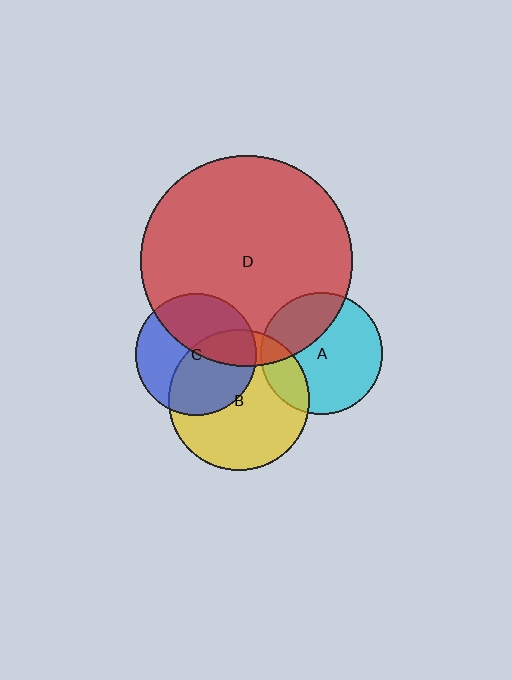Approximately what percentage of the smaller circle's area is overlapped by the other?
Approximately 15%.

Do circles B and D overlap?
Yes.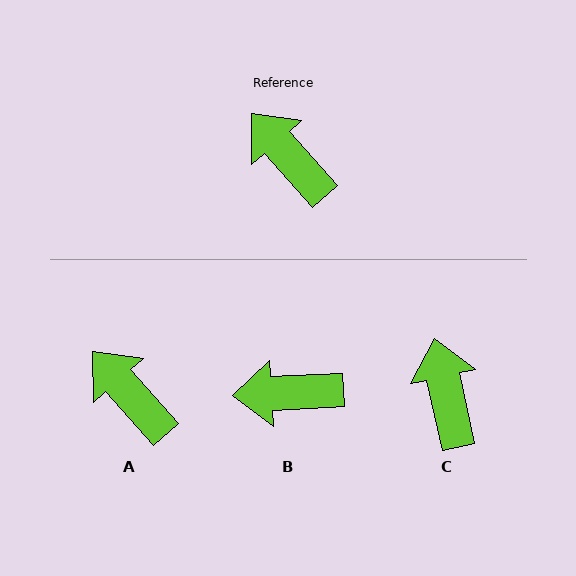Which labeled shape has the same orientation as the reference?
A.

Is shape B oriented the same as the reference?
No, it is off by about 52 degrees.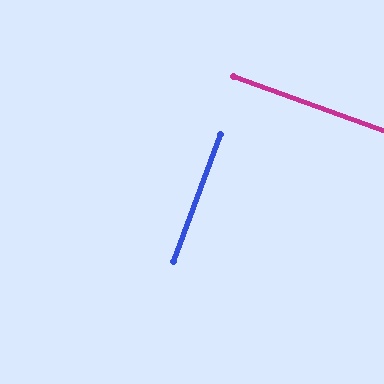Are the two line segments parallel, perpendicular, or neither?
Perpendicular — they meet at approximately 89°.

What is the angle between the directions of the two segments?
Approximately 89 degrees.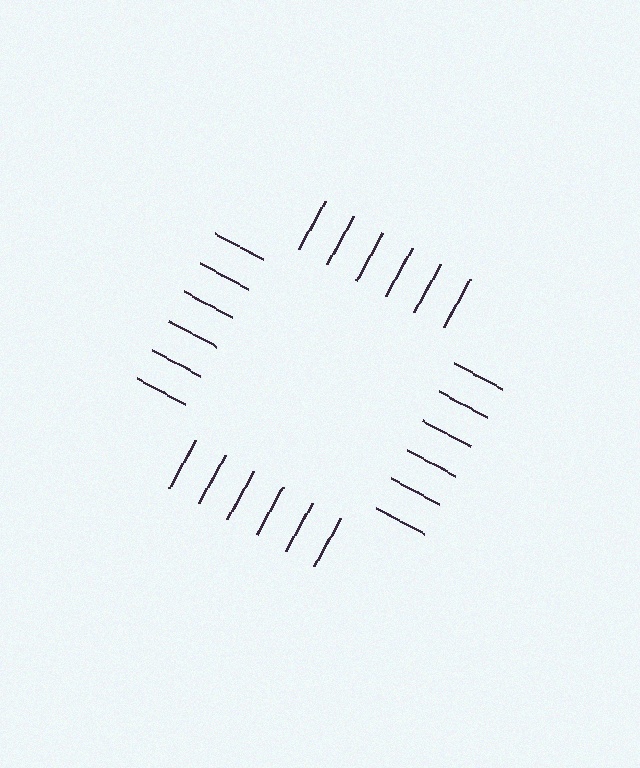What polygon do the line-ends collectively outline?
An illusory square — the line segments terminate on its edges but no continuous stroke is drawn.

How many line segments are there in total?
24 — 6 along each of the 4 edges.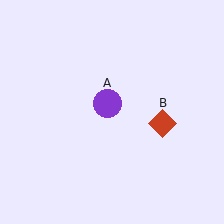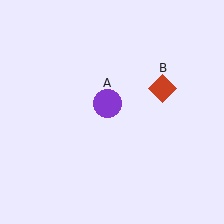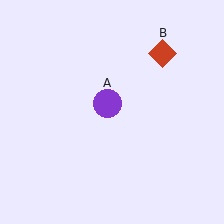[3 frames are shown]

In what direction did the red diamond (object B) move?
The red diamond (object B) moved up.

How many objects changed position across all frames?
1 object changed position: red diamond (object B).